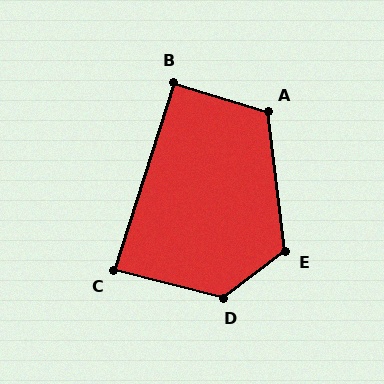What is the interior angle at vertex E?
Approximately 120 degrees (obtuse).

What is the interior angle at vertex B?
Approximately 90 degrees (approximately right).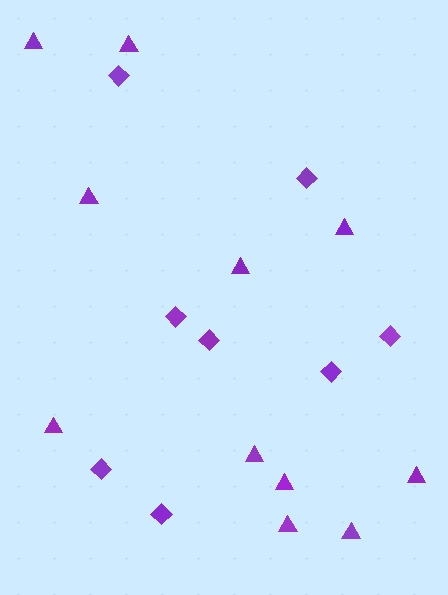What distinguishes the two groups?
There are 2 groups: one group of triangles (11) and one group of diamonds (8).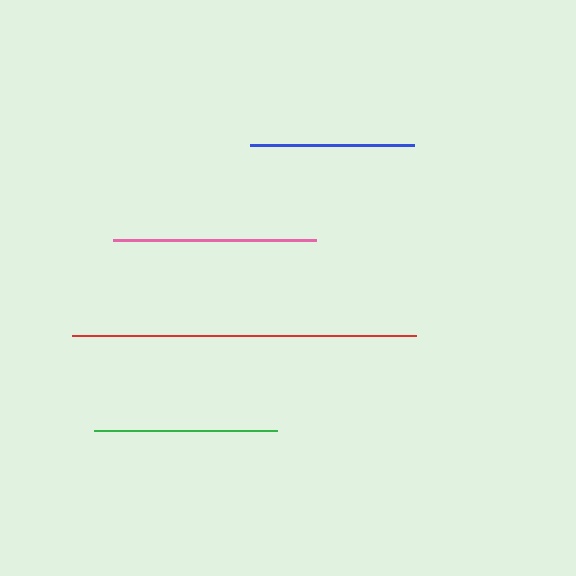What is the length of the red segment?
The red segment is approximately 344 pixels long.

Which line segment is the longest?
The red line is the longest at approximately 344 pixels.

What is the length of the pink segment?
The pink segment is approximately 203 pixels long.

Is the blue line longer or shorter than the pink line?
The pink line is longer than the blue line.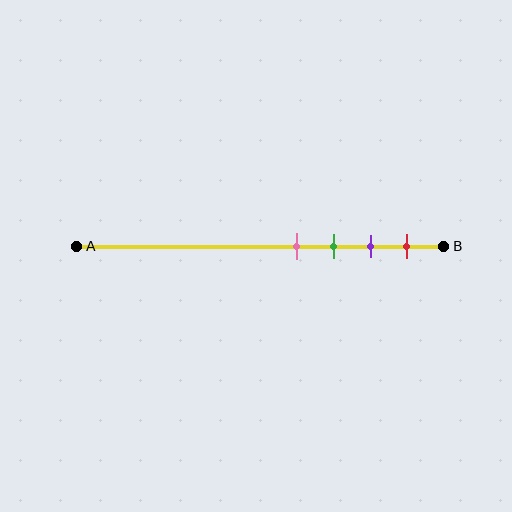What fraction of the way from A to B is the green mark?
The green mark is approximately 70% (0.7) of the way from A to B.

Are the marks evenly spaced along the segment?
Yes, the marks are approximately evenly spaced.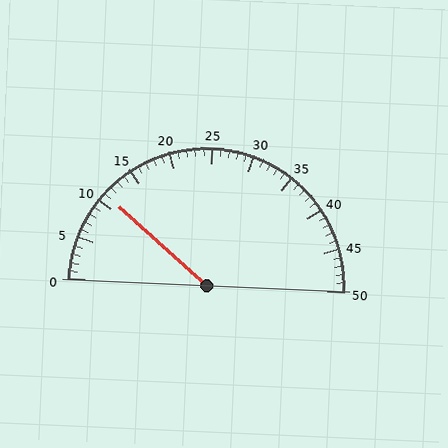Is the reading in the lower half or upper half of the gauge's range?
The reading is in the lower half of the range (0 to 50).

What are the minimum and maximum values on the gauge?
The gauge ranges from 0 to 50.